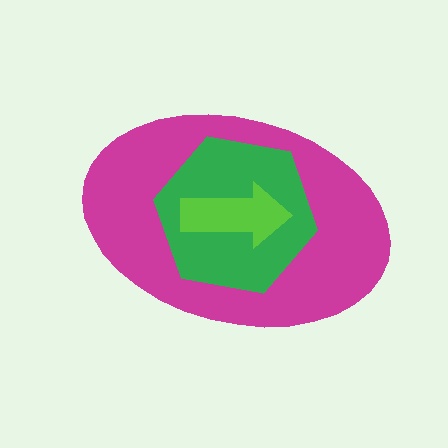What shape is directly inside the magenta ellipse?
The green hexagon.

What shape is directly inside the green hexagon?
The lime arrow.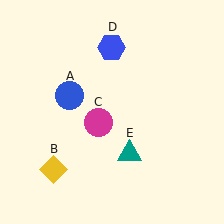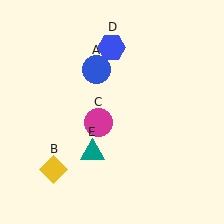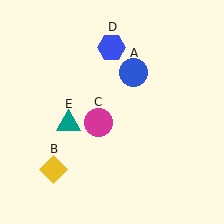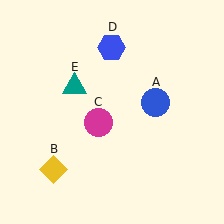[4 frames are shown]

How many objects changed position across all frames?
2 objects changed position: blue circle (object A), teal triangle (object E).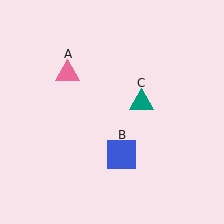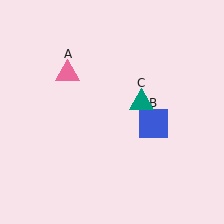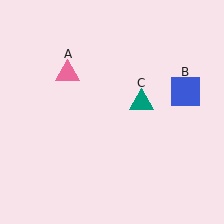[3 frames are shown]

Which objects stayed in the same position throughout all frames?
Pink triangle (object A) and teal triangle (object C) remained stationary.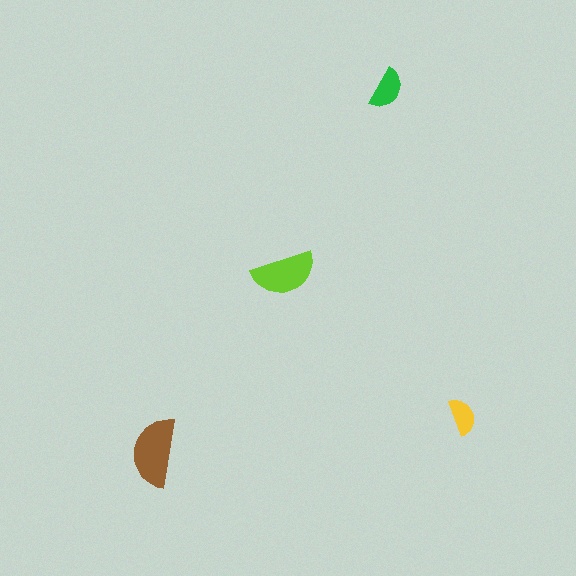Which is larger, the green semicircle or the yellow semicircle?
The green one.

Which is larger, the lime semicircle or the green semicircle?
The lime one.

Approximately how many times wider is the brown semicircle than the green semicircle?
About 1.5 times wider.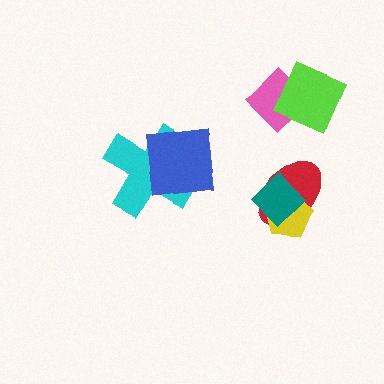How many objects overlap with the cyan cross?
1 object overlaps with the cyan cross.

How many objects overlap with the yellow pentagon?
2 objects overlap with the yellow pentagon.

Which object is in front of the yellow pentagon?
The teal diamond is in front of the yellow pentagon.